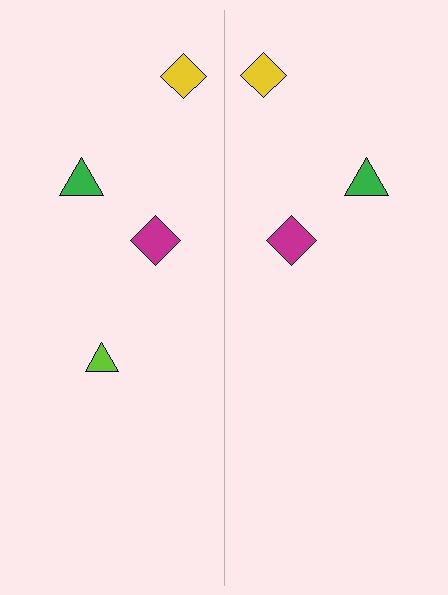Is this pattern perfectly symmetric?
No, the pattern is not perfectly symmetric. A lime triangle is missing from the right side.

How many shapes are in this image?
There are 7 shapes in this image.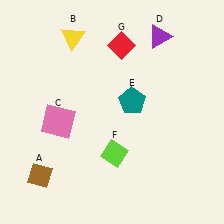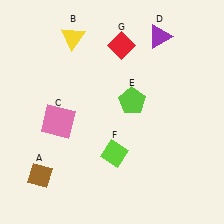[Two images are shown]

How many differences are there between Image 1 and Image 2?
There is 1 difference between the two images.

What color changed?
The pentagon (E) changed from teal in Image 1 to lime in Image 2.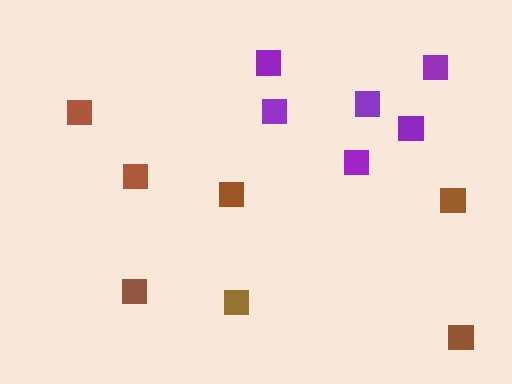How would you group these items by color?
There are 2 groups: one group of brown squares (7) and one group of purple squares (6).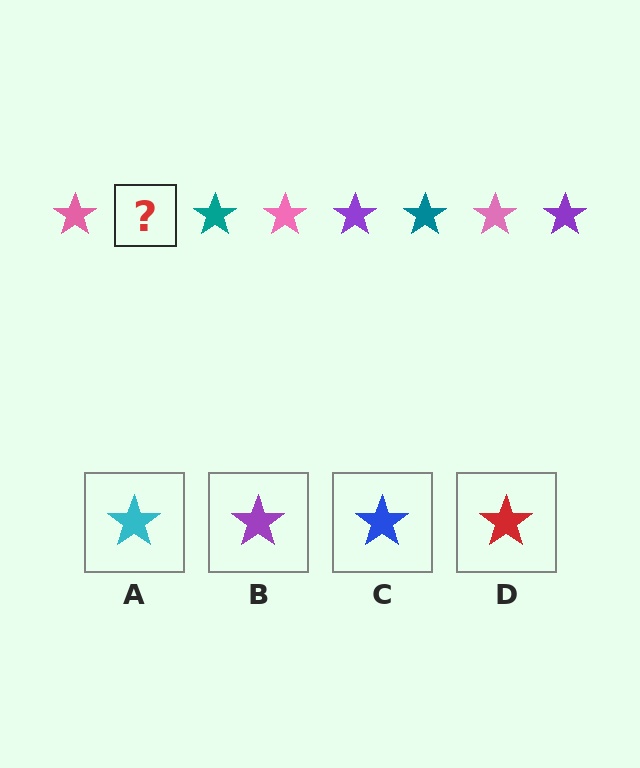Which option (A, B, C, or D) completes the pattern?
B.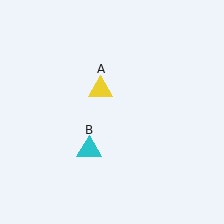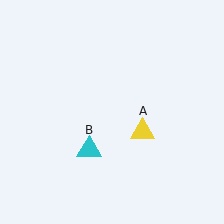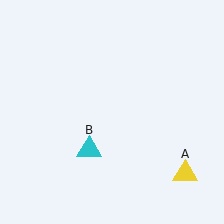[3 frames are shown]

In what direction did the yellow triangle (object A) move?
The yellow triangle (object A) moved down and to the right.